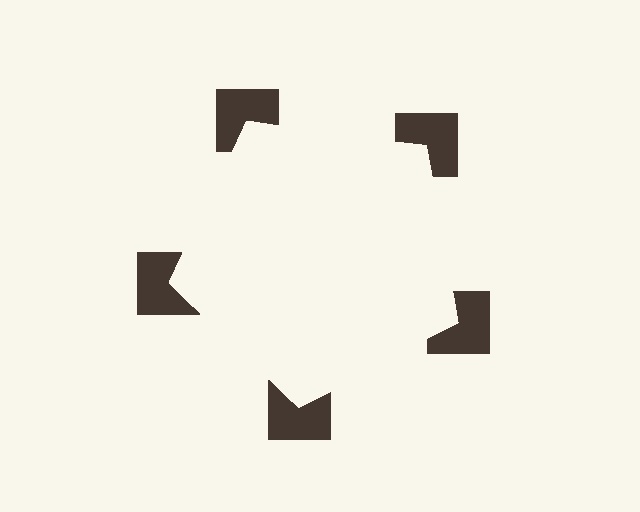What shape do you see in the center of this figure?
An illusory pentagon — its edges are inferred from the aligned wedge cuts in the notched squares, not physically drawn.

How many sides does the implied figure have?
5 sides.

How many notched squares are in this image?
There are 5 — one at each vertex of the illusory pentagon.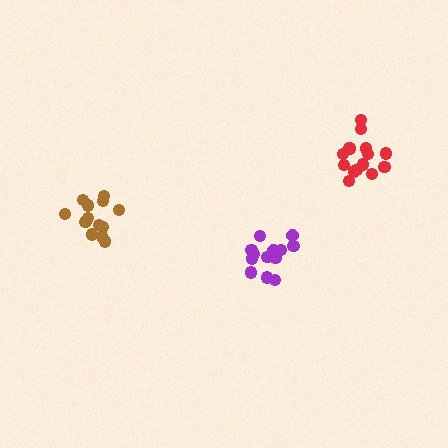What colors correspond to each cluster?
The clusters are colored: brown, purple, red.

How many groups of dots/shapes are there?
There are 3 groups.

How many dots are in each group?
Group 1: 13 dots, Group 2: 13 dots, Group 3: 15 dots (41 total).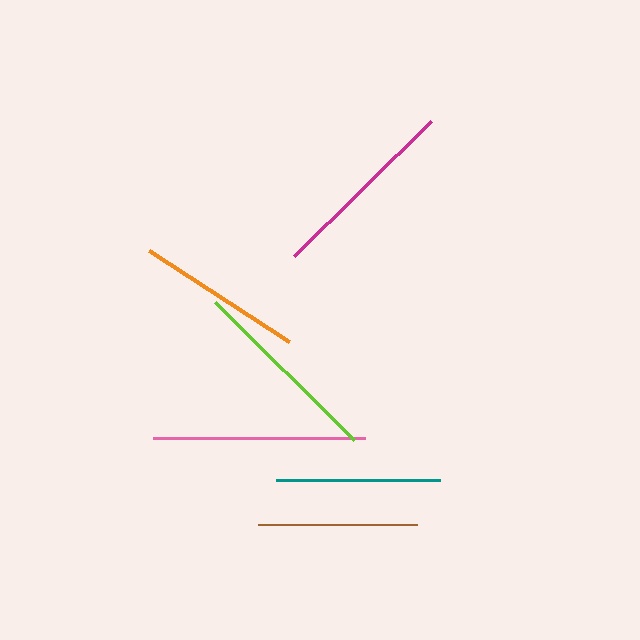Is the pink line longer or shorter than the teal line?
The pink line is longer than the teal line.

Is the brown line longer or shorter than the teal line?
The teal line is longer than the brown line.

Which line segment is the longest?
The pink line is the longest at approximately 213 pixels.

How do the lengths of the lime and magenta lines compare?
The lime and magenta lines are approximately the same length.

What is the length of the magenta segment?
The magenta segment is approximately 193 pixels long.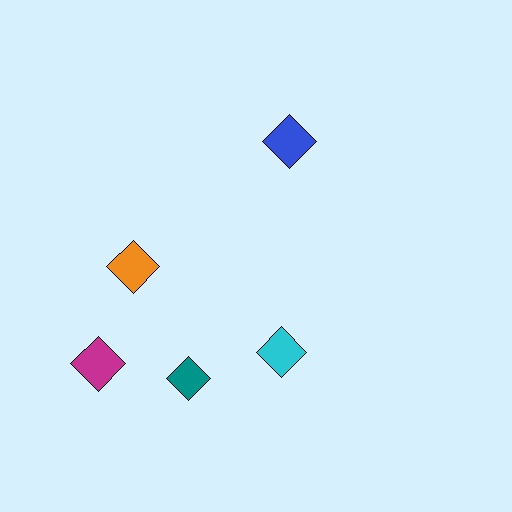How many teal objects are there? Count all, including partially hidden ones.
There is 1 teal object.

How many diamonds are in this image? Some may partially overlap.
There are 5 diamonds.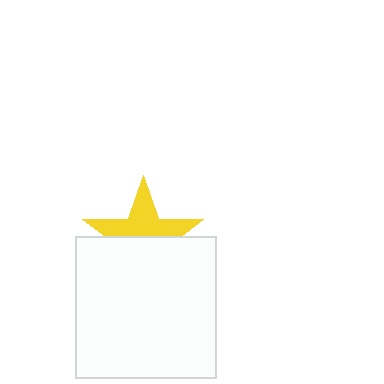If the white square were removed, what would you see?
You would see the complete yellow star.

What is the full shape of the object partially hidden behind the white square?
The partially hidden object is a yellow star.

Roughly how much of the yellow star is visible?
About half of it is visible (roughly 48%).